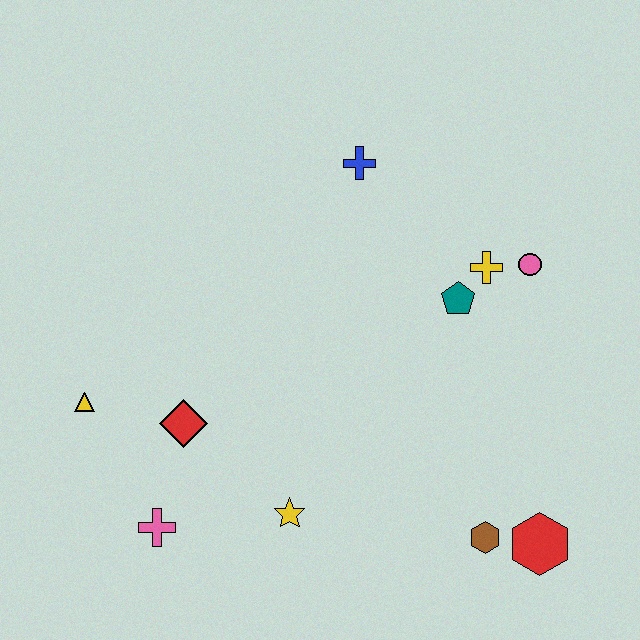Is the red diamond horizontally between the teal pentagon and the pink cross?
Yes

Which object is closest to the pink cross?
The red diamond is closest to the pink cross.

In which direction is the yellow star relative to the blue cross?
The yellow star is below the blue cross.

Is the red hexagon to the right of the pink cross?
Yes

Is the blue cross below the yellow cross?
No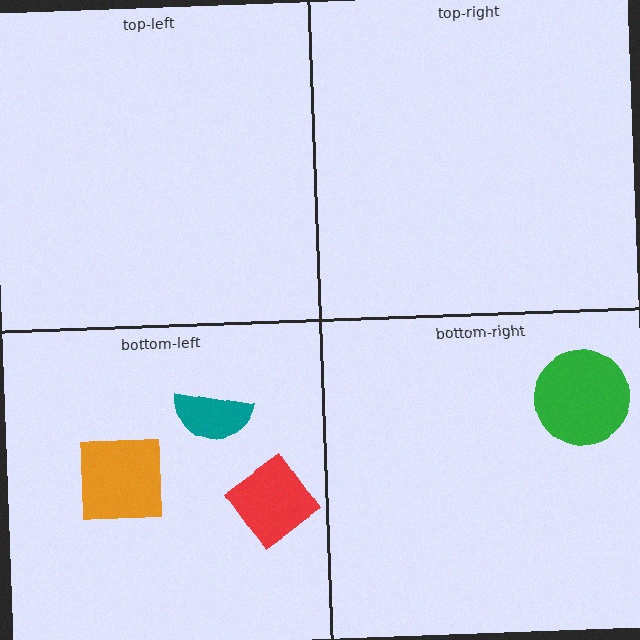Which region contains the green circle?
The bottom-right region.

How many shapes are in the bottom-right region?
1.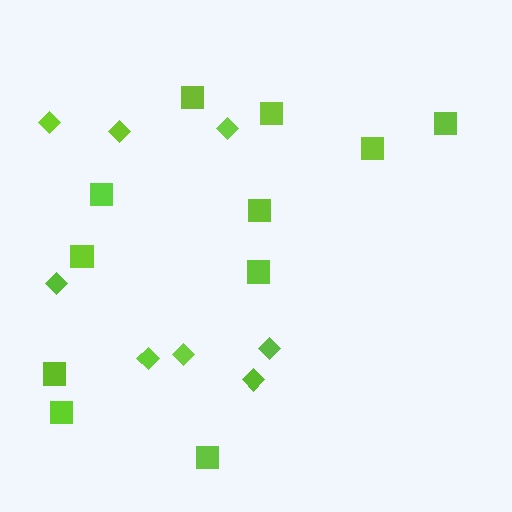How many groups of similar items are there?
There are 2 groups: one group of squares (11) and one group of diamonds (8).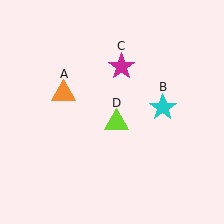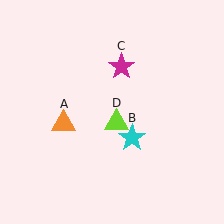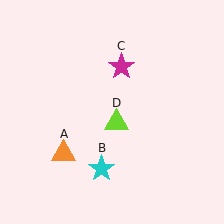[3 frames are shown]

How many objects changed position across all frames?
2 objects changed position: orange triangle (object A), cyan star (object B).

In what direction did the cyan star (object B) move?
The cyan star (object B) moved down and to the left.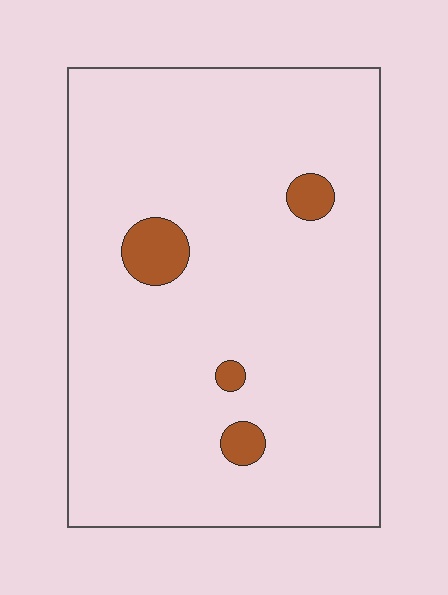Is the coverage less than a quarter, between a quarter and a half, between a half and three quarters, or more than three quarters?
Less than a quarter.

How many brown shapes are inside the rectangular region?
4.